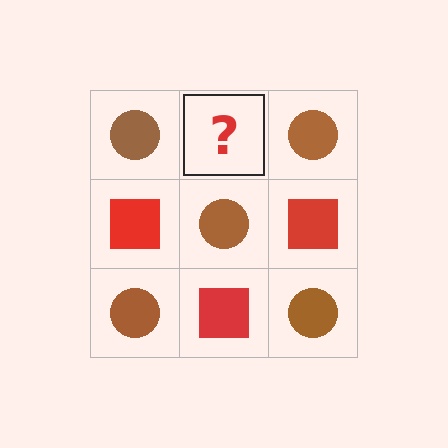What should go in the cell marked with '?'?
The missing cell should contain a red square.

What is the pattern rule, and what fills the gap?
The rule is that it alternates brown circle and red square in a checkerboard pattern. The gap should be filled with a red square.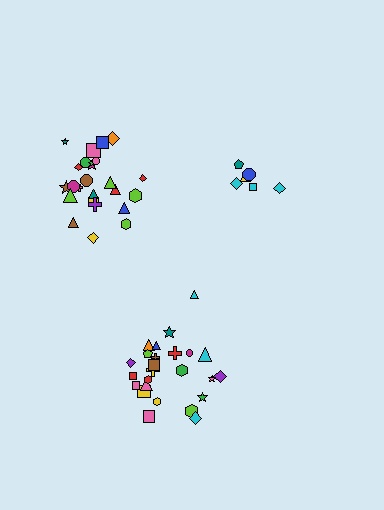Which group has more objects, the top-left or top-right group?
The top-left group.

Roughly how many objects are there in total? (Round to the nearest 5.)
Roughly 55 objects in total.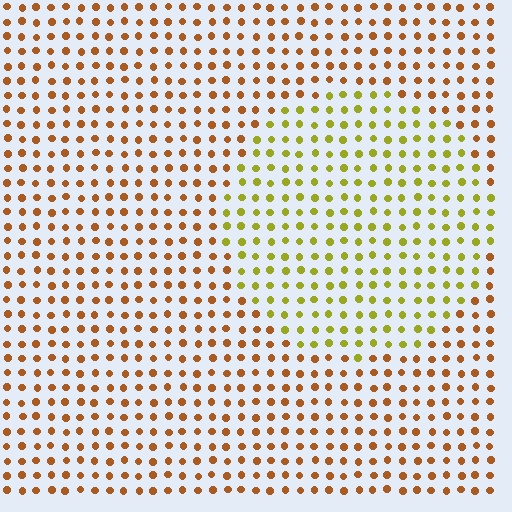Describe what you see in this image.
The image is filled with small brown elements in a uniform arrangement. A circle-shaped region is visible where the elements are tinted to a slightly different hue, forming a subtle color boundary.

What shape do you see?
I see a circle.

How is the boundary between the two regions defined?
The boundary is defined purely by a slight shift in hue (about 41 degrees). Spacing, size, and orientation are identical on both sides.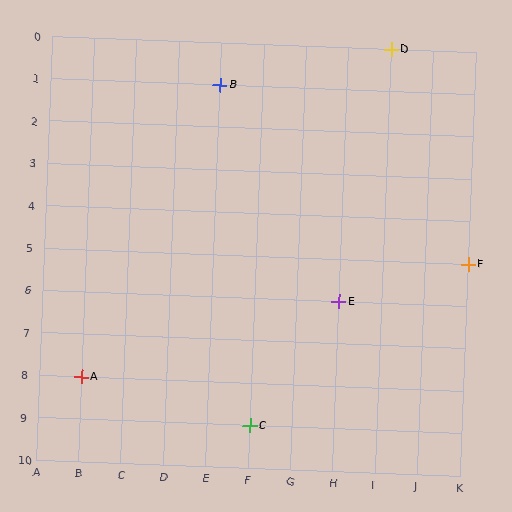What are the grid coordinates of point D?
Point D is at grid coordinates (I, 0).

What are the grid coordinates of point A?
Point A is at grid coordinates (B, 8).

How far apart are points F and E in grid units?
Points F and E are 3 columns and 1 row apart (about 3.2 grid units diagonally).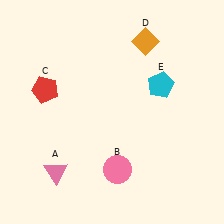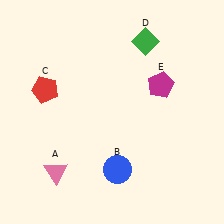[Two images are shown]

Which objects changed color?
B changed from pink to blue. D changed from orange to green. E changed from cyan to magenta.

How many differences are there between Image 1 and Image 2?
There are 3 differences between the two images.